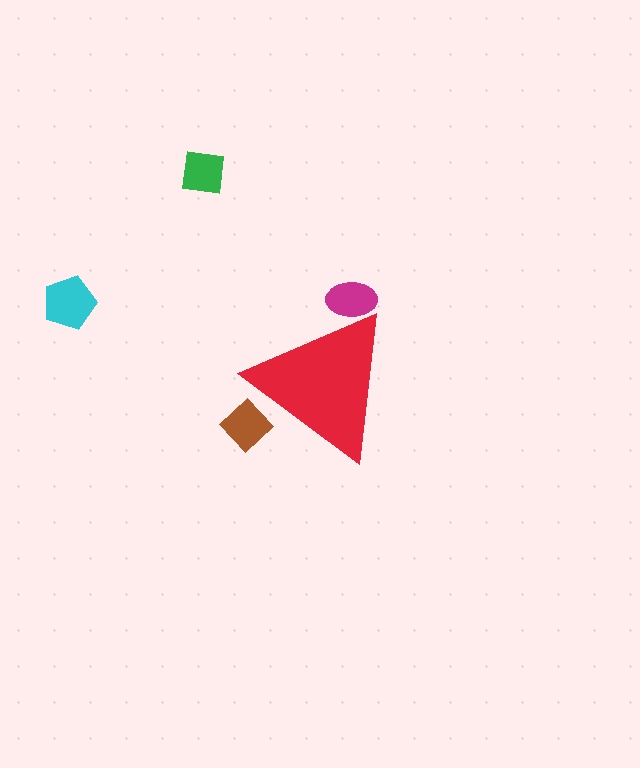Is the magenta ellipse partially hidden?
Yes, the magenta ellipse is partially hidden behind the red triangle.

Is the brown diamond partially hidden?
Yes, the brown diamond is partially hidden behind the red triangle.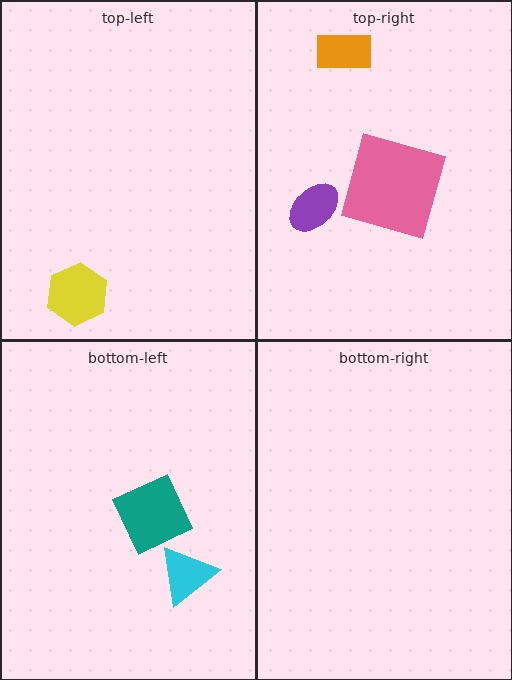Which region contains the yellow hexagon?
The top-left region.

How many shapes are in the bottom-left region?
2.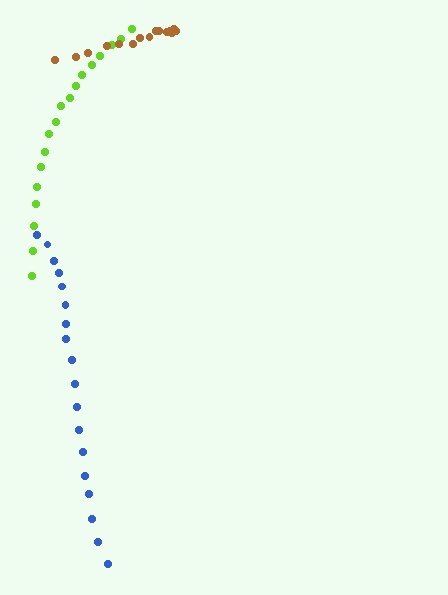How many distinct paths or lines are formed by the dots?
There are 3 distinct paths.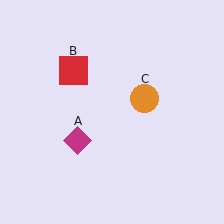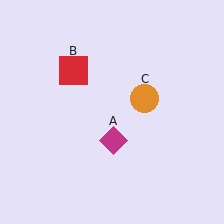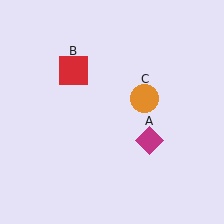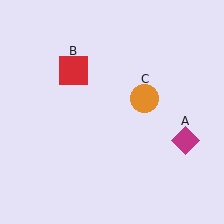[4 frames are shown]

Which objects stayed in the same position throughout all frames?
Red square (object B) and orange circle (object C) remained stationary.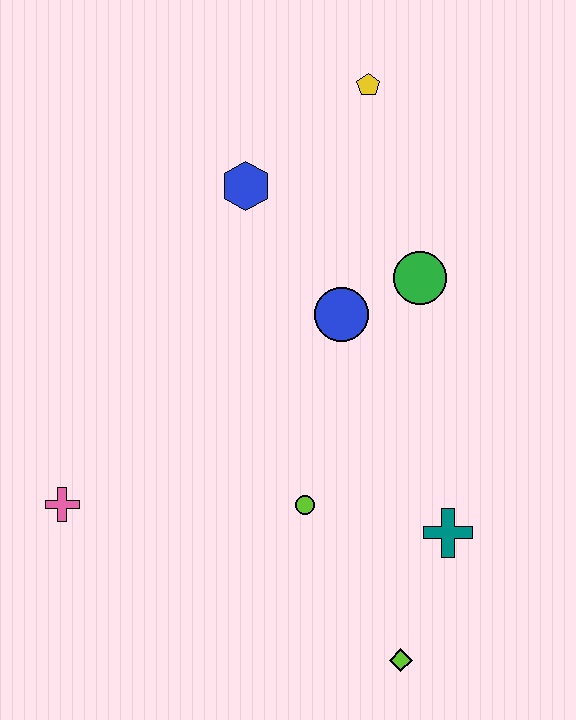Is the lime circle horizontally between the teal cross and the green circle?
No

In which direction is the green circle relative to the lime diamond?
The green circle is above the lime diamond.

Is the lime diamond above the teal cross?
No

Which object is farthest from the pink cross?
The yellow pentagon is farthest from the pink cross.